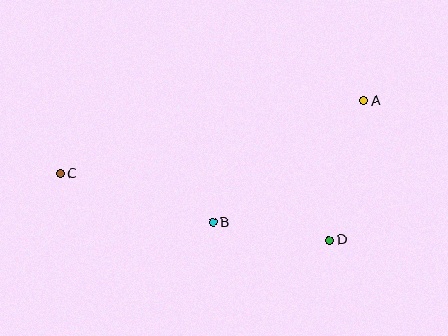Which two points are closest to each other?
Points B and D are closest to each other.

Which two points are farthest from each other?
Points A and C are farthest from each other.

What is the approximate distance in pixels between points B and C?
The distance between B and C is approximately 160 pixels.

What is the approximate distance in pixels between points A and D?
The distance between A and D is approximately 144 pixels.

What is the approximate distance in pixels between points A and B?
The distance between A and B is approximately 194 pixels.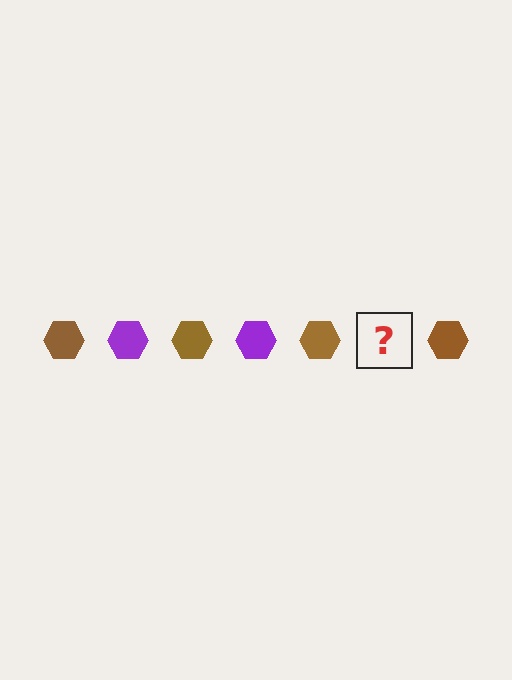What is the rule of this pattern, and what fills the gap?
The rule is that the pattern cycles through brown, purple hexagons. The gap should be filled with a purple hexagon.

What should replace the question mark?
The question mark should be replaced with a purple hexagon.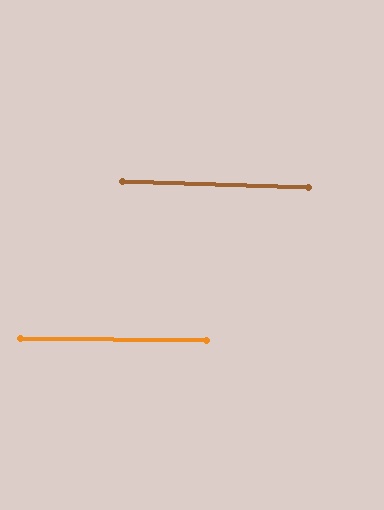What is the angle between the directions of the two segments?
Approximately 1 degree.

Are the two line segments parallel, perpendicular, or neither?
Parallel — their directions differ by only 1.1°.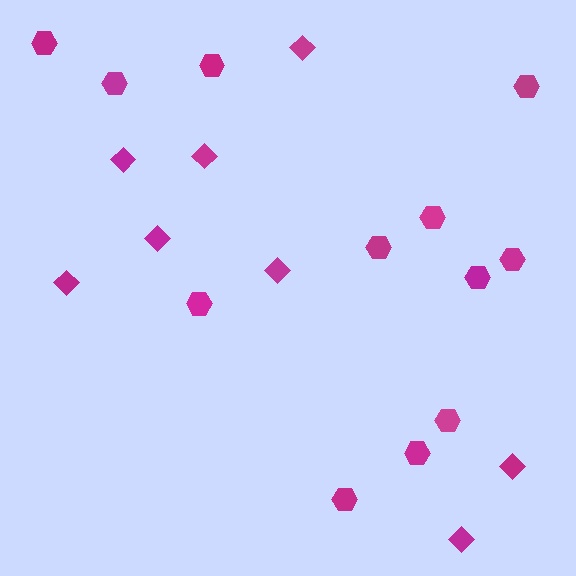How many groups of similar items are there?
There are 2 groups: one group of hexagons (12) and one group of diamonds (8).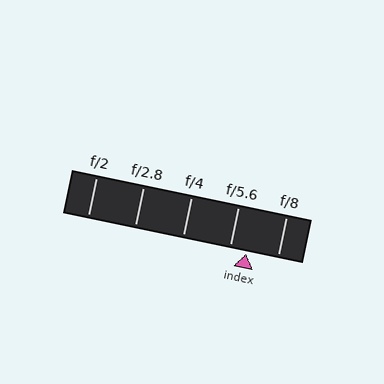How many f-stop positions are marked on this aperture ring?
There are 5 f-stop positions marked.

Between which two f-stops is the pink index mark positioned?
The index mark is between f/5.6 and f/8.